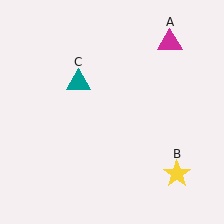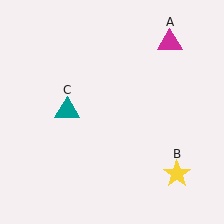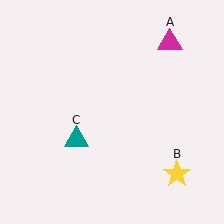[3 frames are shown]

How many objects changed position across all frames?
1 object changed position: teal triangle (object C).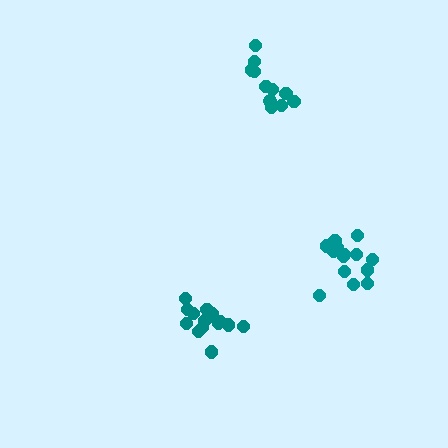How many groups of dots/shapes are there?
There are 3 groups.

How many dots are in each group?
Group 1: 15 dots, Group 2: 12 dots, Group 3: 15 dots (42 total).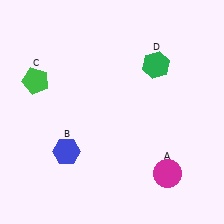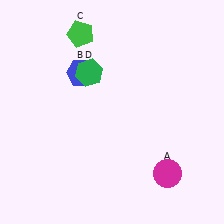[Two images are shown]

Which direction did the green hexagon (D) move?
The green hexagon (D) moved left.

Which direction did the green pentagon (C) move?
The green pentagon (C) moved up.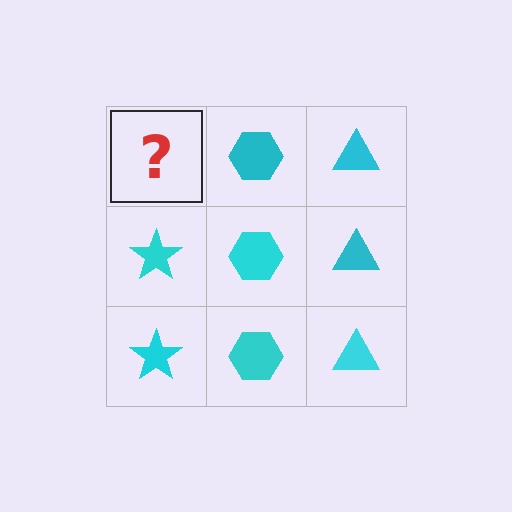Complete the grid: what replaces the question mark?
The question mark should be replaced with a cyan star.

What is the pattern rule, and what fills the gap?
The rule is that each column has a consistent shape. The gap should be filled with a cyan star.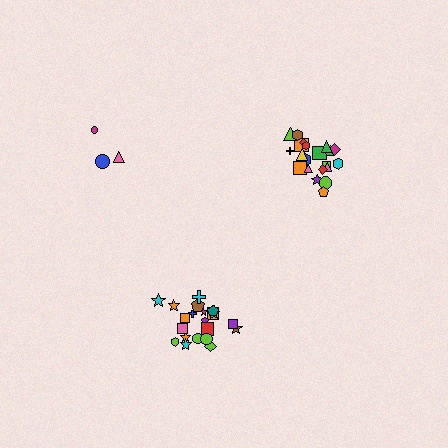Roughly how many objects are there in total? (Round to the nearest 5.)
Roughly 45 objects in total.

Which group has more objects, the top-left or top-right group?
The top-right group.